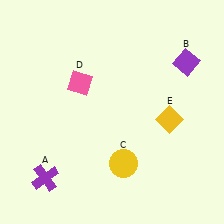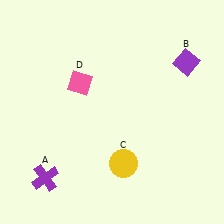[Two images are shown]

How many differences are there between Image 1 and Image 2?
There is 1 difference between the two images.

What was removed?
The yellow diamond (E) was removed in Image 2.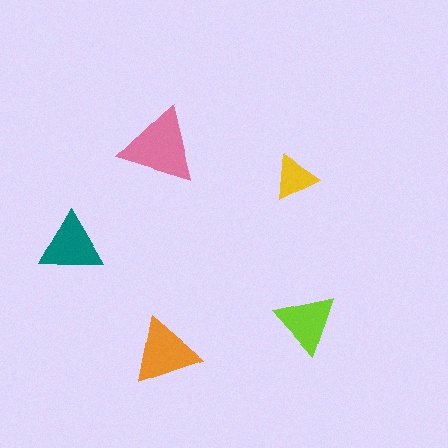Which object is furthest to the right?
The lime triangle is rightmost.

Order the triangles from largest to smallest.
the pink one, the orange one, the teal one, the lime one, the yellow one.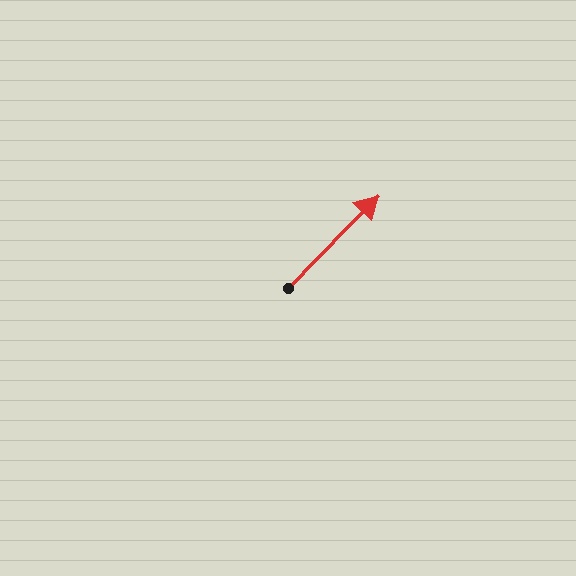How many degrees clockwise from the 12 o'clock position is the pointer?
Approximately 44 degrees.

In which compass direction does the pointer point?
Northeast.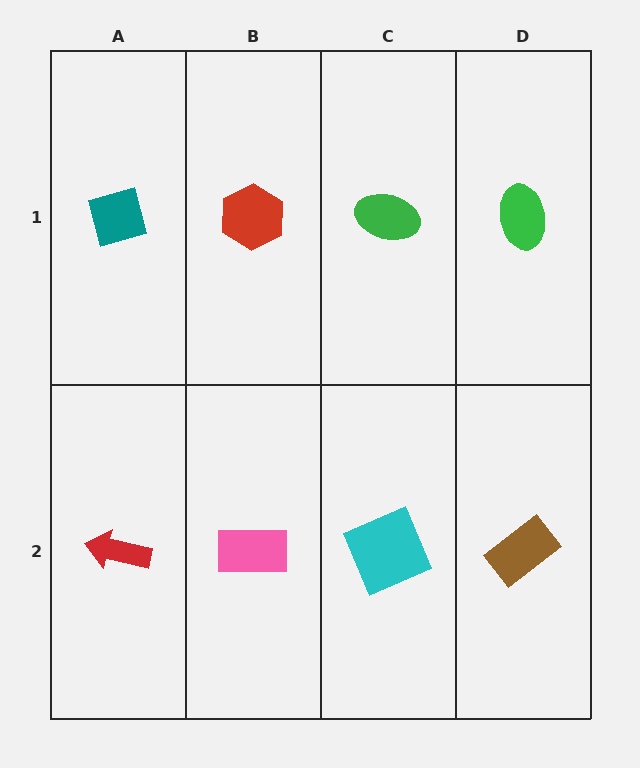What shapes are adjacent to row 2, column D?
A green ellipse (row 1, column D), a cyan square (row 2, column C).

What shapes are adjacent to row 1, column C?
A cyan square (row 2, column C), a red hexagon (row 1, column B), a green ellipse (row 1, column D).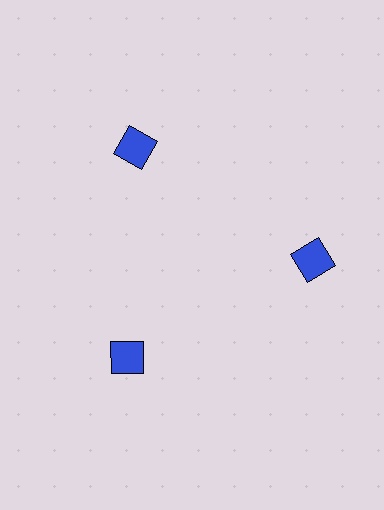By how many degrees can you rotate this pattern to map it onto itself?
The pattern maps onto itself every 120 degrees of rotation.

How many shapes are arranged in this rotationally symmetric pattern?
There are 3 shapes, arranged in 3 groups of 1.